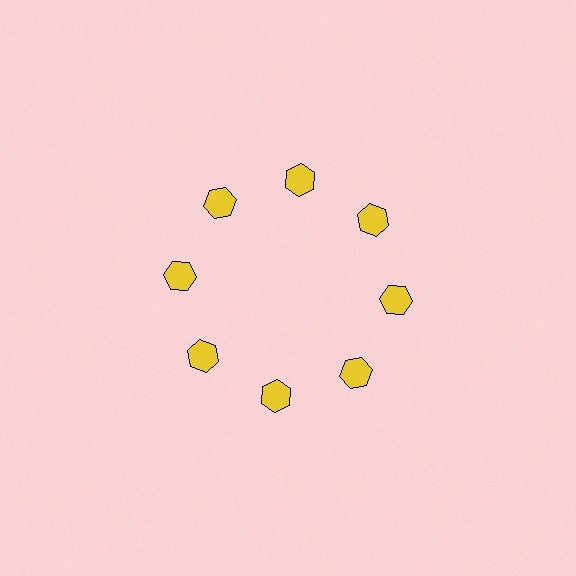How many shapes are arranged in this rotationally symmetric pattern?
There are 8 shapes, arranged in 8 groups of 1.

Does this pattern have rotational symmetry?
Yes, this pattern has 8-fold rotational symmetry. It looks the same after rotating 45 degrees around the center.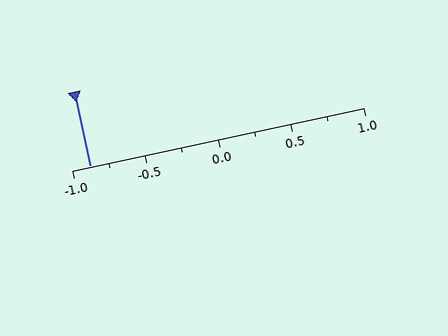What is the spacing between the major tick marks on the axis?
The major ticks are spaced 0.5 apart.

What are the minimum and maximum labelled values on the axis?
The axis runs from -1.0 to 1.0.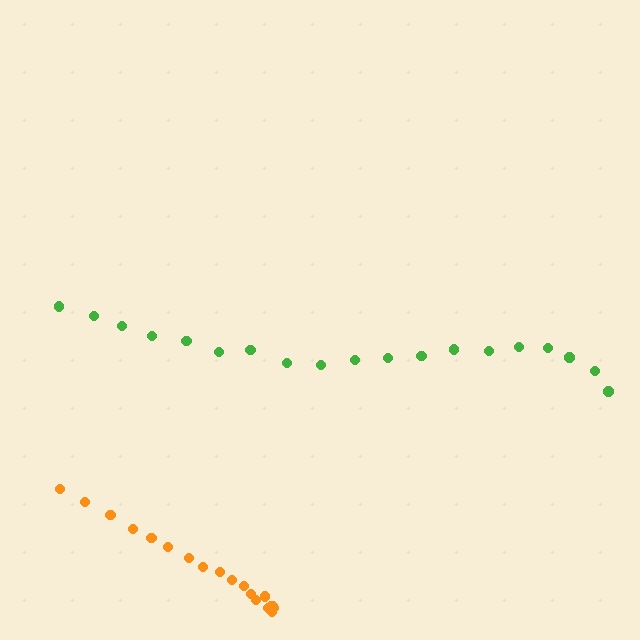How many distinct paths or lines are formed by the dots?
There are 2 distinct paths.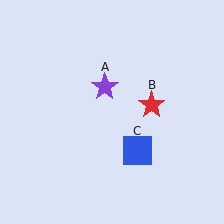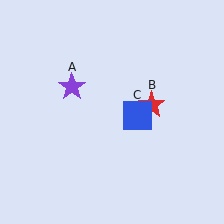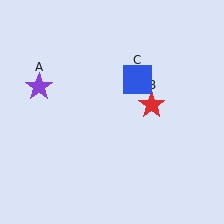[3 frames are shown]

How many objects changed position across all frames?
2 objects changed position: purple star (object A), blue square (object C).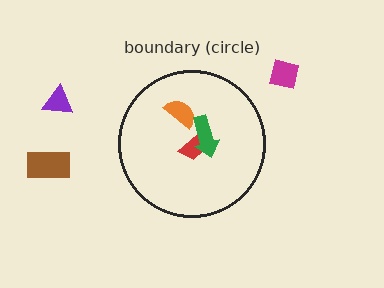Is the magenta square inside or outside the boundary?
Outside.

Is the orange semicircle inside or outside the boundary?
Inside.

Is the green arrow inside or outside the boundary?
Inside.